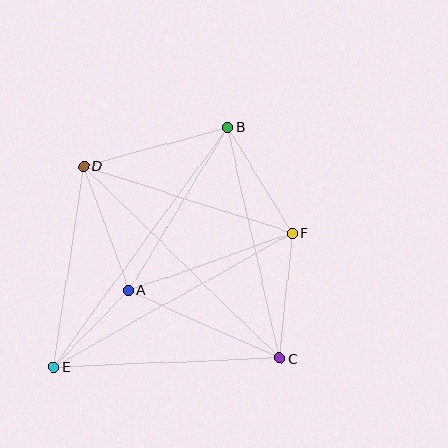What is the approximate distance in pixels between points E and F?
The distance between E and F is approximately 273 pixels.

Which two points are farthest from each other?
Points B and E are farthest from each other.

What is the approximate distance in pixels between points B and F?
The distance between B and F is approximately 124 pixels.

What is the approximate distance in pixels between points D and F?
The distance between D and F is approximately 219 pixels.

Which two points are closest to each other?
Points A and E are closest to each other.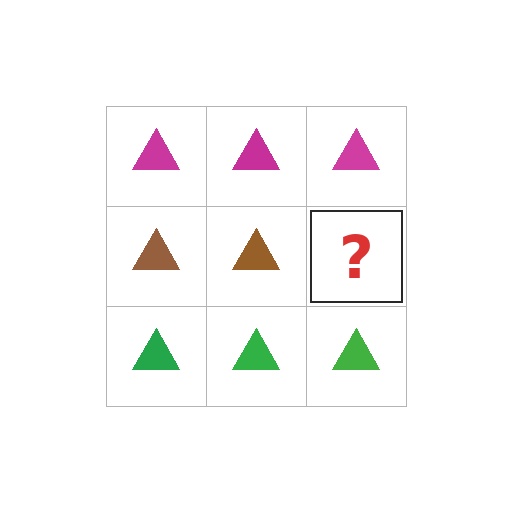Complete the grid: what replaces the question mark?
The question mark should be replaced with a brown triangle.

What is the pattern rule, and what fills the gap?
The rule is that each row has a consistent color. The gap should be filled with a brown triangle.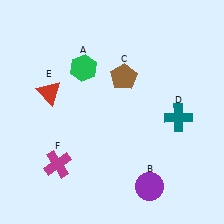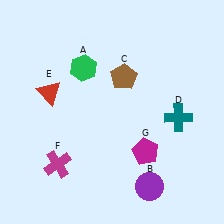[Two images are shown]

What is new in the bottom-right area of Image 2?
A magenta pentagon (G) was added in the bottom-right area of Image 2.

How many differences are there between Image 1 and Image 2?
There is 1 difference between the two images.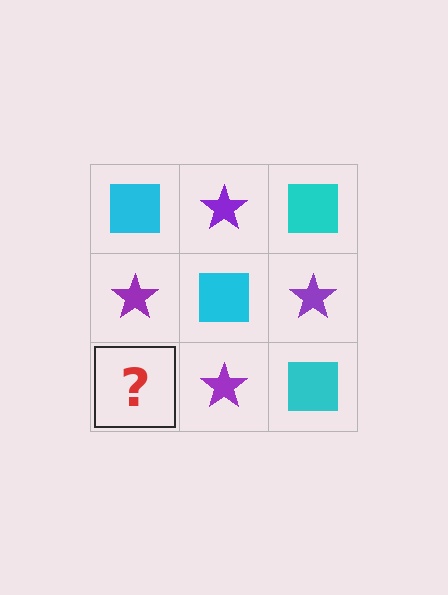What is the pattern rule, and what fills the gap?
The rule is that it alternates cyan square and purple star in a checkerboard pattern. The gap should be filled with a cyan square.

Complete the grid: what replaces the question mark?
The question mark should be replaced with a cyan square.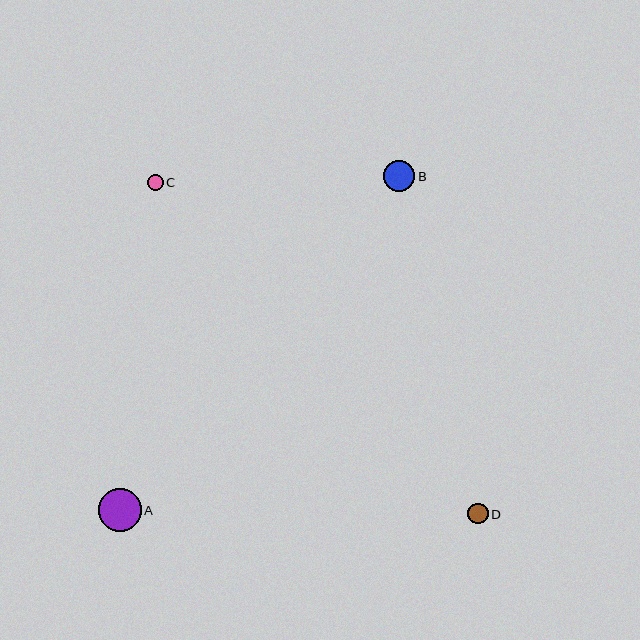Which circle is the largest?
Circle A is the largest with a size of approximately 43 pixels.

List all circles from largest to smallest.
From largest to smallest: A, B, D, C.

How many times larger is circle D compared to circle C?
Circle D is approximately 1.3 times the size of circle C.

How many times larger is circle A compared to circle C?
Circle A is approximately 2.7 times the size of circle C.